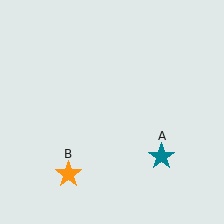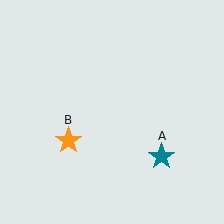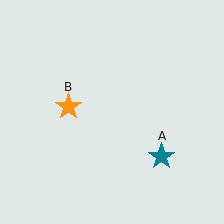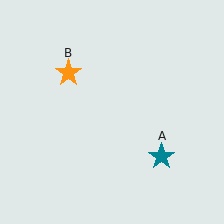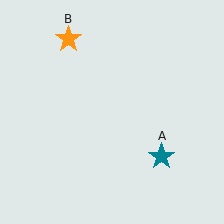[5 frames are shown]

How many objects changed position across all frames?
1 object changed position: orange star (object B).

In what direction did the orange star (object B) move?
The orange star (object B) moved up.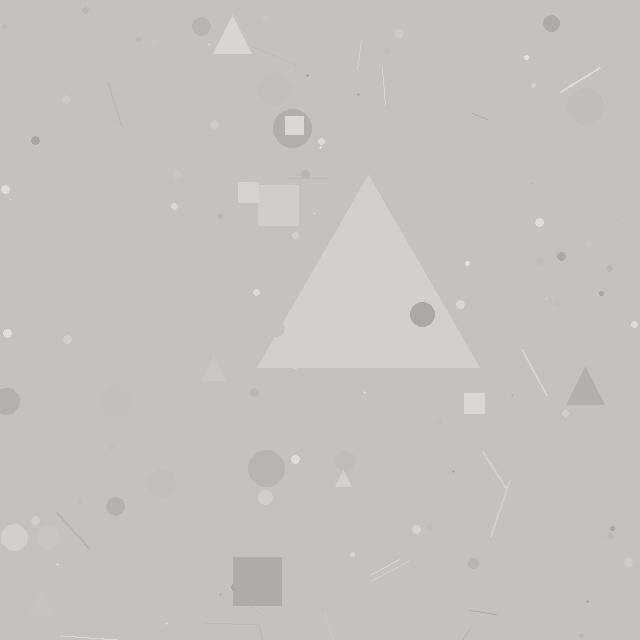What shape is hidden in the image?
A triangle is hidden in the image.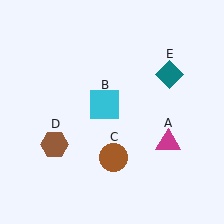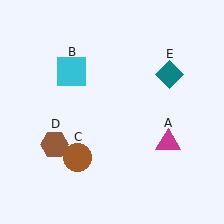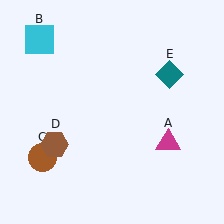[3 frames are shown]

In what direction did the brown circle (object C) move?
The brown circle (object C) moved left.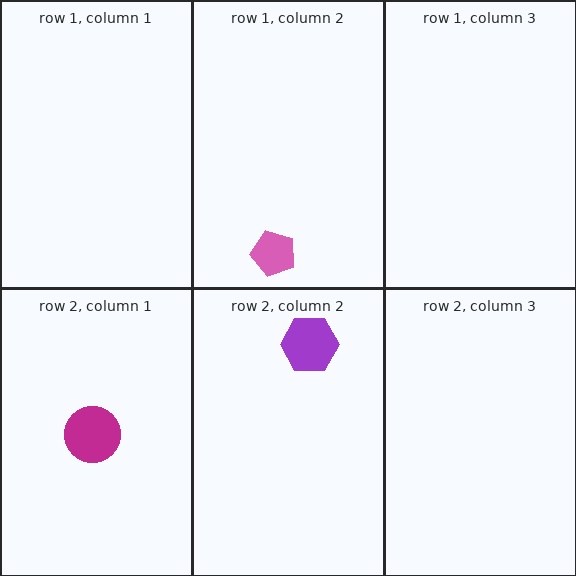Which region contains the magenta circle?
The row 2, column 1 region.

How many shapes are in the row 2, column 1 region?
1.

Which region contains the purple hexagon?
The row 2, column 2 region.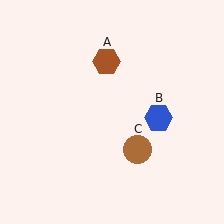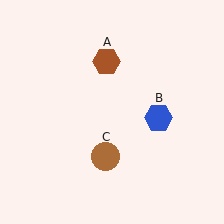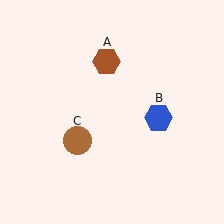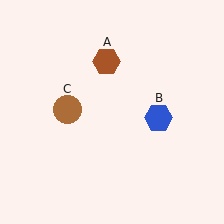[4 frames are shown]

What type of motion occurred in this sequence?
The brown circle (object C) rotated clockwise around the center of the scene.